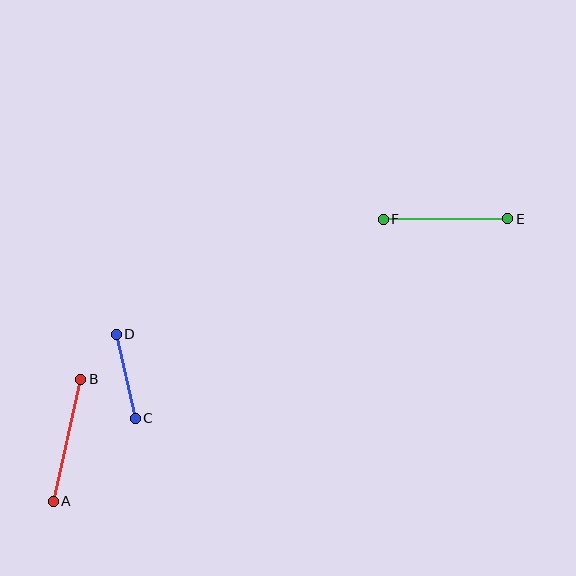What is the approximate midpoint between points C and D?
The midpoint is at approximately (126, 376) pixels.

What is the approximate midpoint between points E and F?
The midpoint is at approximately (445, 219) pixels.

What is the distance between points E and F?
The distance is approximately 124 pixels.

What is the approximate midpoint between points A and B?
The midpoint is at approximately (67, 440) pixels.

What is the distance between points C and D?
The distance is approximately 86 pixels.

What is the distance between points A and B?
The distance is approximately 125 pixels.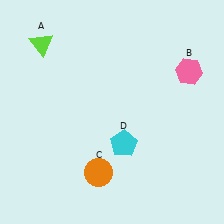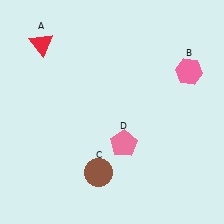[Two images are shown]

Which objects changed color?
A changed from lime to red. C changed from orange to brown. D changed from cyan to pink.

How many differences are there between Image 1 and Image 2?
There are 3 differences between the two images.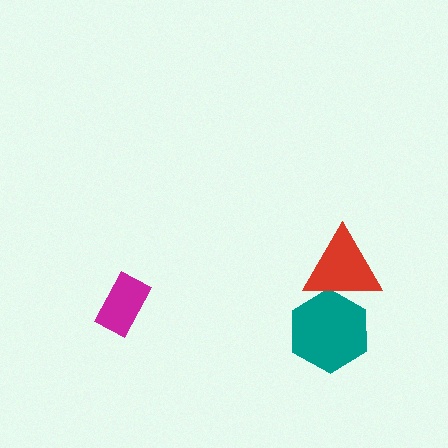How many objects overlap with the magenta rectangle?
0 objects overlap with the magenta rectangle.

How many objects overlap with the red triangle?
1 object overlaps with the red triangle.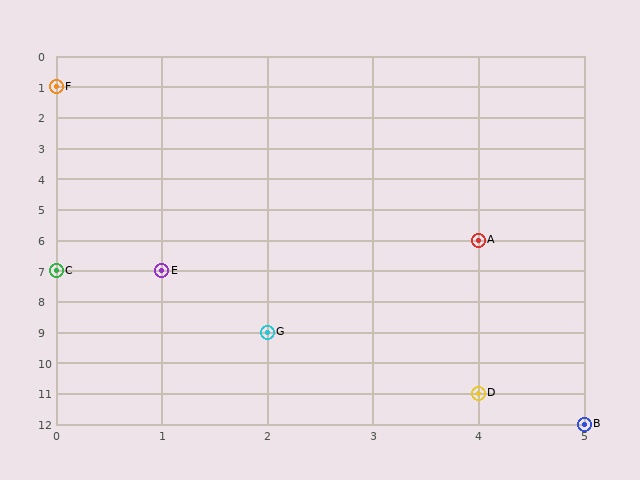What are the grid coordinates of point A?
Point A is at grid coordinates (4, 6).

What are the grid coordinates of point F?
Point F is at grid coordinates (0, 1).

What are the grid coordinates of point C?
Point C is at grid coordinates (0, 7).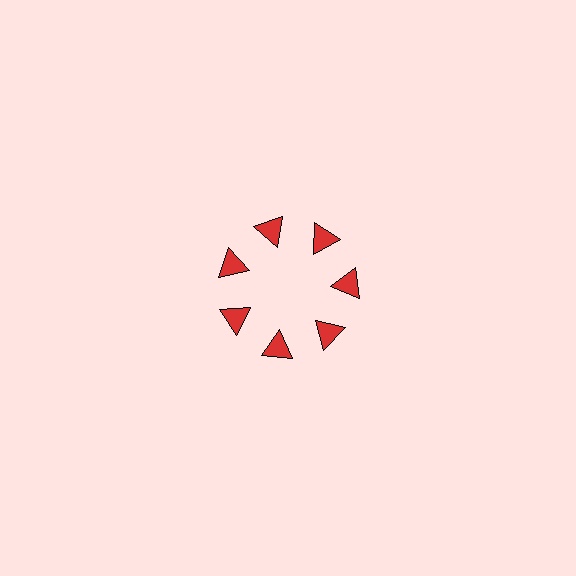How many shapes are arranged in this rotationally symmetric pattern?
There are 7 shapes, arranged in 7 groups of 1.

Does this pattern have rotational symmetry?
Yes, this pattern has 7-fold rotational symmetry. It looks the same after rotating 51 degrees around the center.